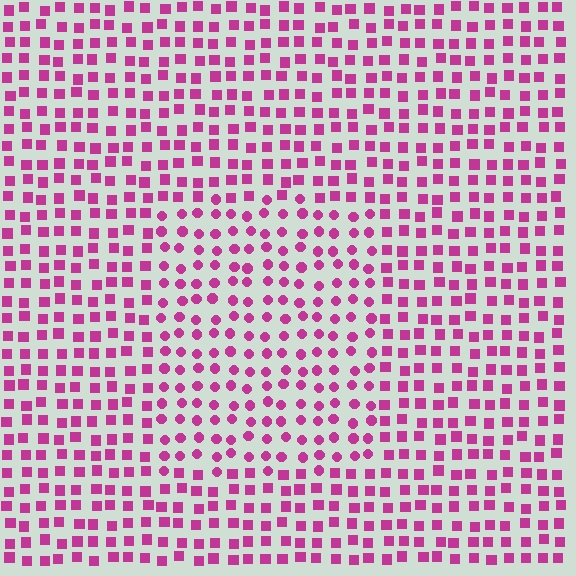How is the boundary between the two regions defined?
The boundary is defined by a change in element shape: circles inside vs. squares outside. All elements share the same color and spacing.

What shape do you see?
I see a rectangle.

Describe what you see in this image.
The image is filled with small magenta elements arranged in a uniform grid. A rectangle-shaped region contains circles, while the surrounding area contains squares. The boundary is defined purely by the change in element shape.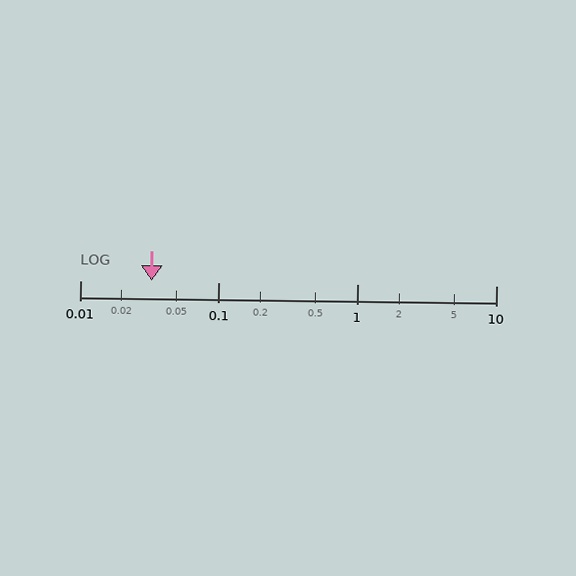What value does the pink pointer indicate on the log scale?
The pointer indicates approximately 0.033.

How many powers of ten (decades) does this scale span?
The scale spans 3 decades, from 0.01 to 10.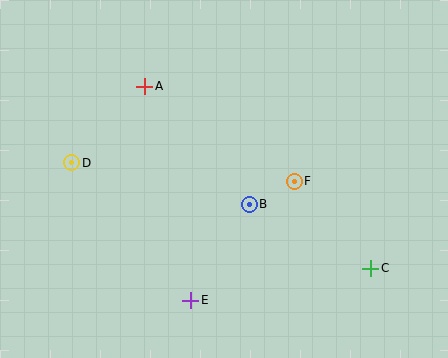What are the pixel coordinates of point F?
Point F is at (294, 181).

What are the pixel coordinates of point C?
Point C is at (371, 268).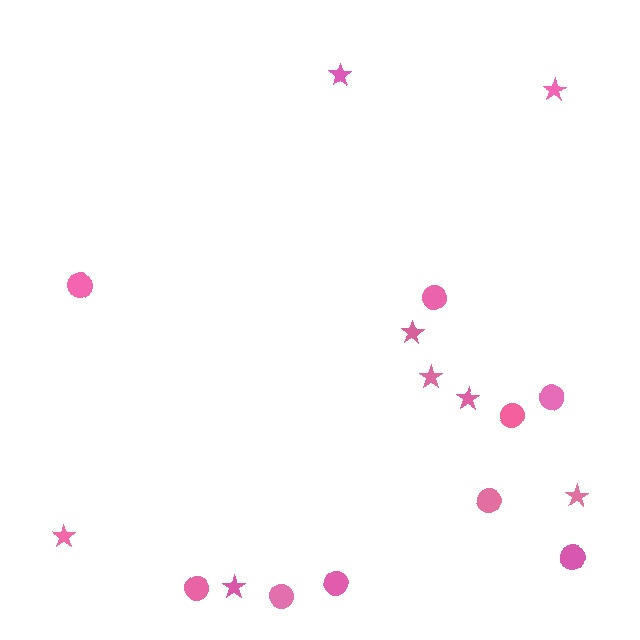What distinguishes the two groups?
There are 2 groups: one group of circles (9) and one group of stars (8).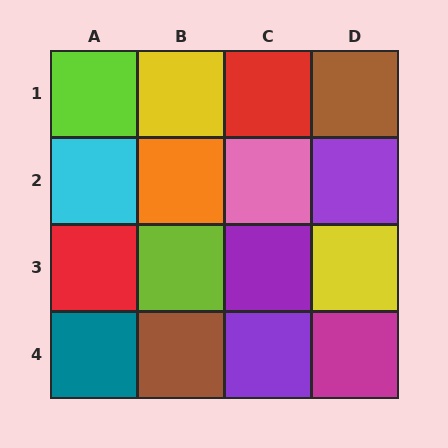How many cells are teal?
1 cell is teal.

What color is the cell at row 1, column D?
Brown.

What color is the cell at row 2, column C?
Pink.